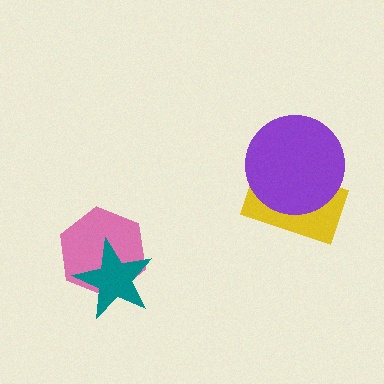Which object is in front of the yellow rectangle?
The purple circle is in front of the yellow rectangle.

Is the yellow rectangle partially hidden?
Yes, it is partially covered by another shape.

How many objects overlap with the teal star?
1 object overlaps with the teal star.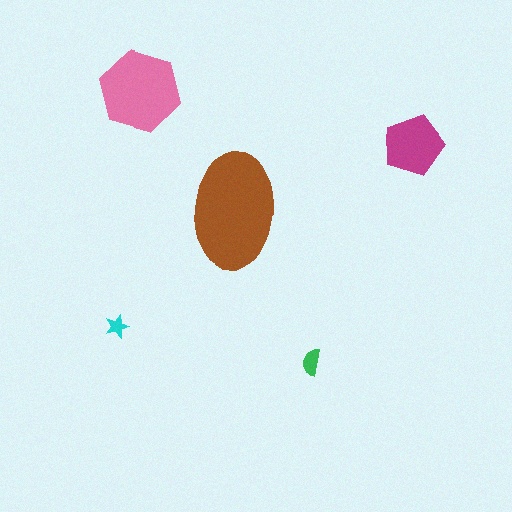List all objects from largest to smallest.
The brown ellipse, the pink hexagon, the magenta pentagon, the green semicircle, the cyan star.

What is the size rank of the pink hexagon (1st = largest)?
2nd.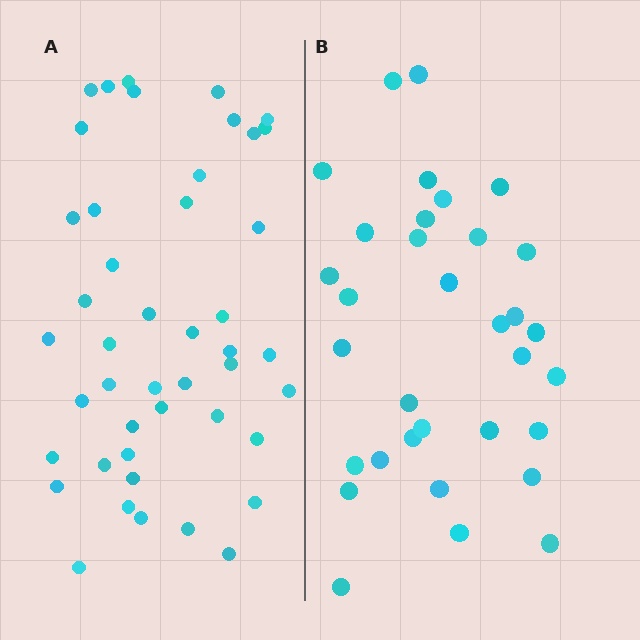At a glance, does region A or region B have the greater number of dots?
Region A (the left region) has more dots.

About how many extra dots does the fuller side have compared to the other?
Region A has roughly 12 or so more dots than region B.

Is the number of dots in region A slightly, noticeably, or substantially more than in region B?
Region A has noticeably more, but not dramatically so. The ratio is roughly 1.4 to 1.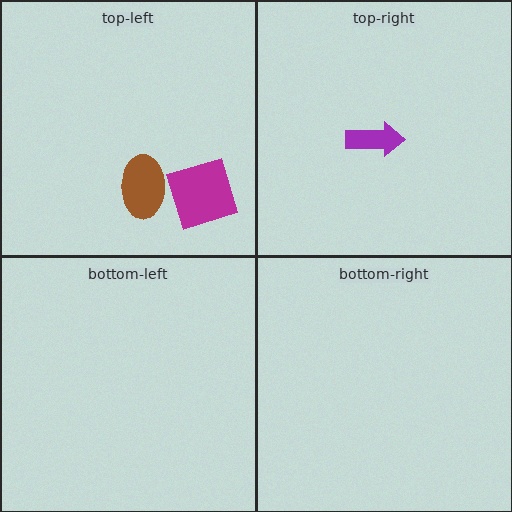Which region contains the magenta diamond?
The top-left region.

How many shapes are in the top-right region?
1.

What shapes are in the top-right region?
The purple arrow.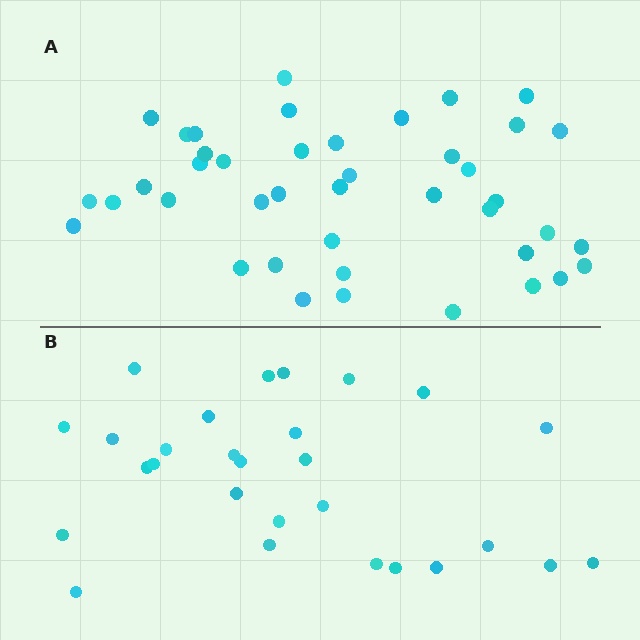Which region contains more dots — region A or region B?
Region A (the top region) has more dots.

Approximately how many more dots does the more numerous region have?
Region A has approximately 15 more dots than region B.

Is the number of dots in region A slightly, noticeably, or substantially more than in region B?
Region A has substantially more. The ratio is roughly 1.5 to 1.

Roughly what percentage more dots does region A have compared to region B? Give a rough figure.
About 50% more.